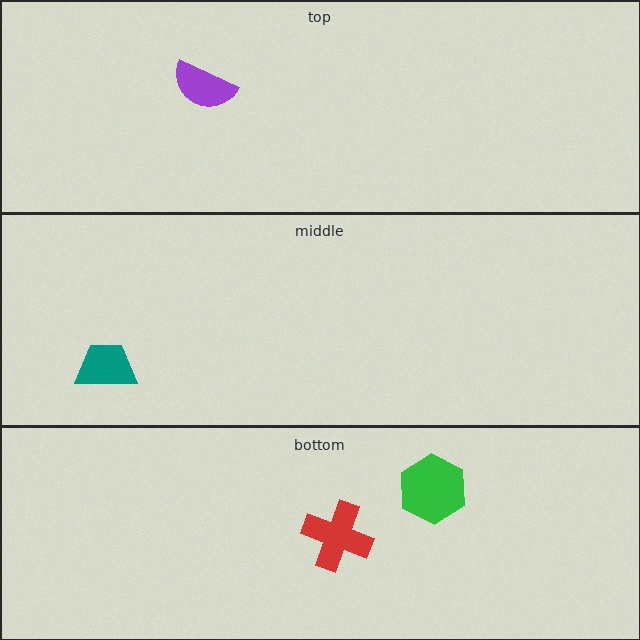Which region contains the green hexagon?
The bottom region.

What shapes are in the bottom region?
The green hexagon, the red cross.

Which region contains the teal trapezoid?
The middle region.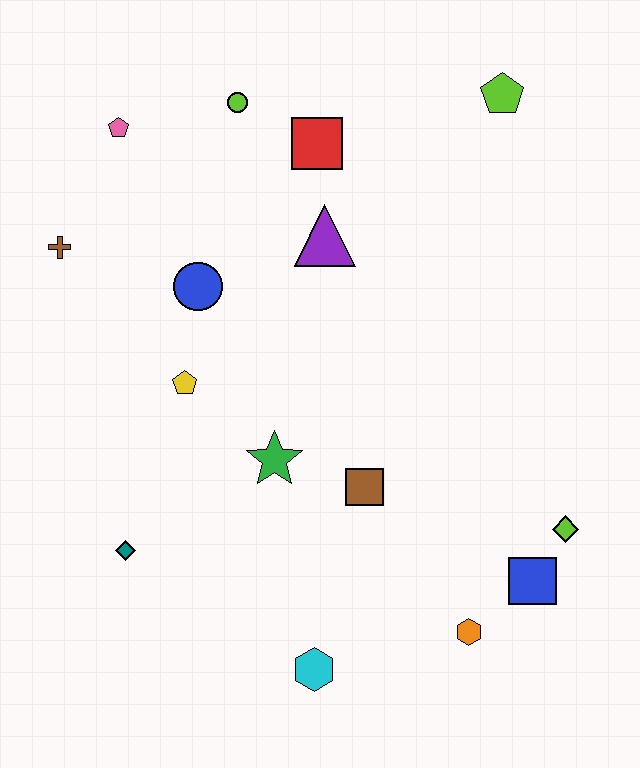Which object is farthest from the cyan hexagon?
The lime pentagon is farthest from the cyan hexagon.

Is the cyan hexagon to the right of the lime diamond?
No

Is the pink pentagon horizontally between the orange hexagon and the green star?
No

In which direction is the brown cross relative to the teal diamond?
The brown cross is above the teal diamond.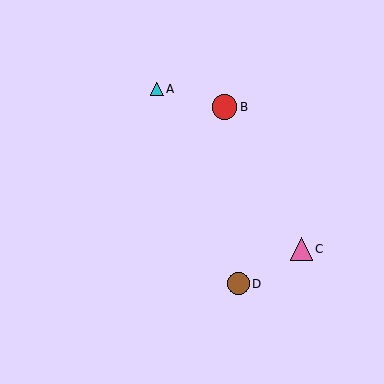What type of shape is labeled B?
Shape B is a red circle.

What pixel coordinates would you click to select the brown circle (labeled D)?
Click at (238, 284) to select the brown circle D.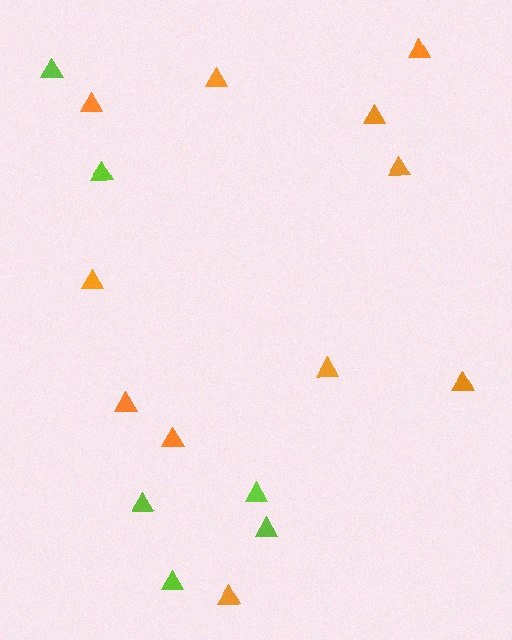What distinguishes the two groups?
There are 2 groups: one group of lime triangles (6) and one group of orange triangles (11).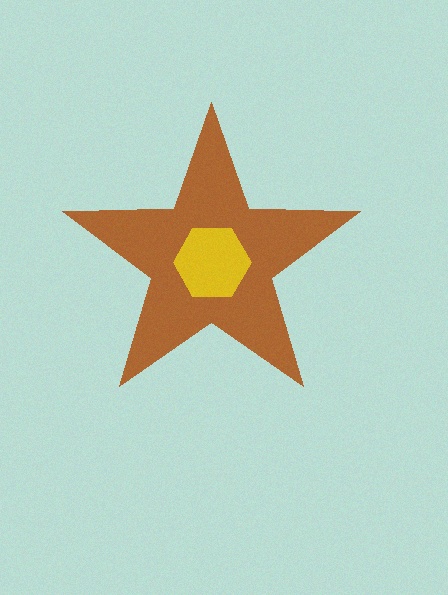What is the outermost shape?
The brown star.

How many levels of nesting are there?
2.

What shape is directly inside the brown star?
The yellow hexagon.